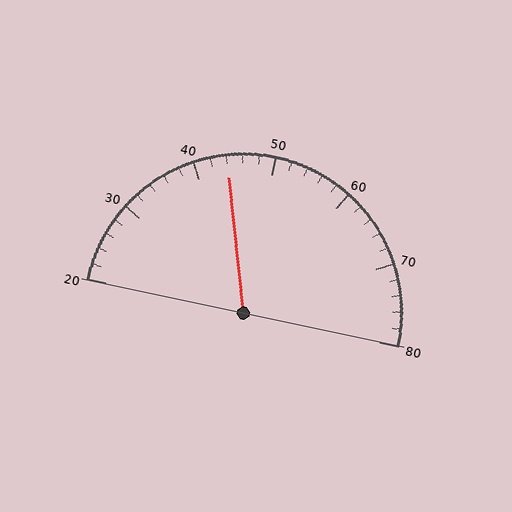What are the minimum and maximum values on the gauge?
The gauge ranges from 20 to 80.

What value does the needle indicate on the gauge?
The needle indicates approximately 44.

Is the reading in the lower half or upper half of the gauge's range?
The reading is in the lower half of the range (20 to 80).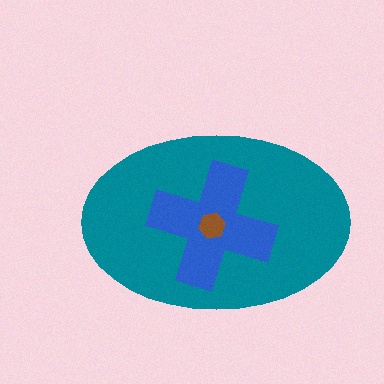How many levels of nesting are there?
3.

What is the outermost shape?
The teal ellipse.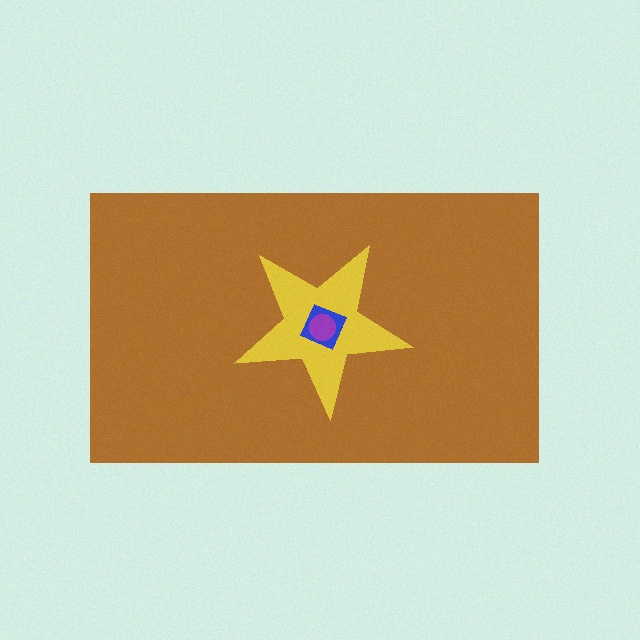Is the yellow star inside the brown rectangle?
Yes.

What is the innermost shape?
The purple circle.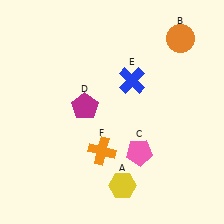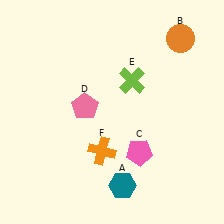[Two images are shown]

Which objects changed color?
A changed from yellow to teal. D changed from magenta to pink. E changed from blue to lime.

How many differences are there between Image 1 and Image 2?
There are 3 differences between the two images.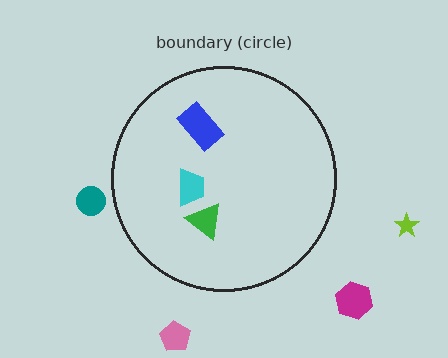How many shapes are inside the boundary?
3 inside, 4 outside.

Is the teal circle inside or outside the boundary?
Outside.